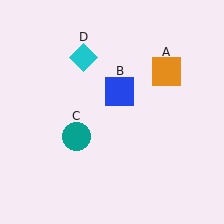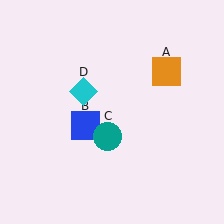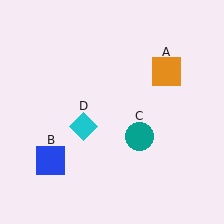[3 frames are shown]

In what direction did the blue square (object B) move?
The blue square (object B) moved down and to the left.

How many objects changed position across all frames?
3 objects changed position: blue square (object B), teal circle (object C), cyan diamond (object D).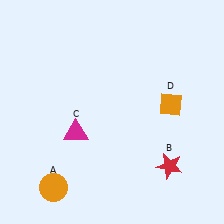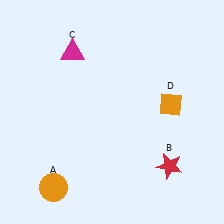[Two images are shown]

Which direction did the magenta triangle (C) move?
The magenta triangle (C) moved up.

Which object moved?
The magenta triangle (C) moved up.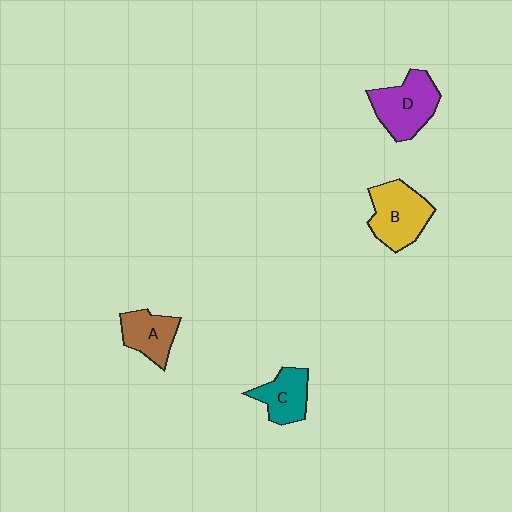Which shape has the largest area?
Shape D (purple).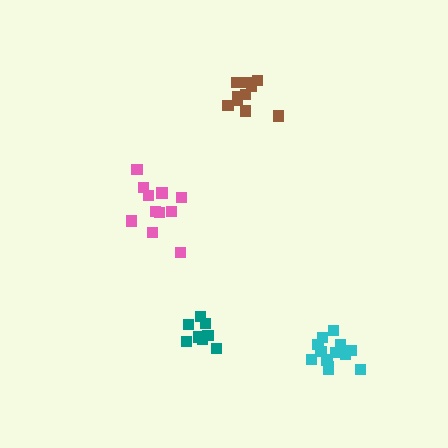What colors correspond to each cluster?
The clusters are colored: cyan, brown, teal, pink.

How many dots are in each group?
Group 1: 13 dots, Group 2: 10 dots, Group 3: 9 dots, Group 4: 11 dots (43 total).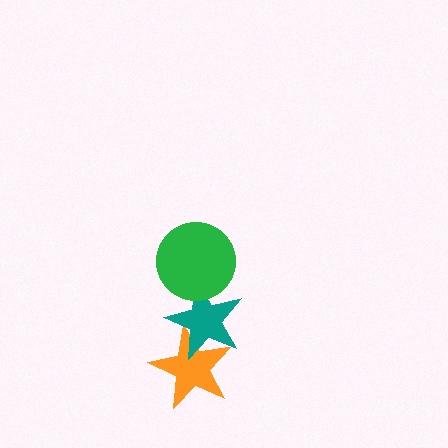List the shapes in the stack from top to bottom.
From top to bottom: the green circle, the teal star, the orange star.